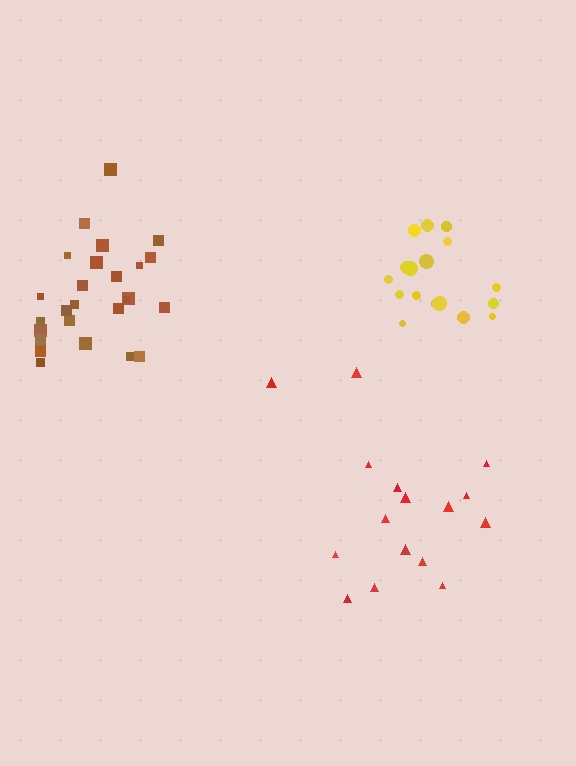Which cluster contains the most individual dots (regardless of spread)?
Brown (27).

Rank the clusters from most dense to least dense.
yellow, brown, red.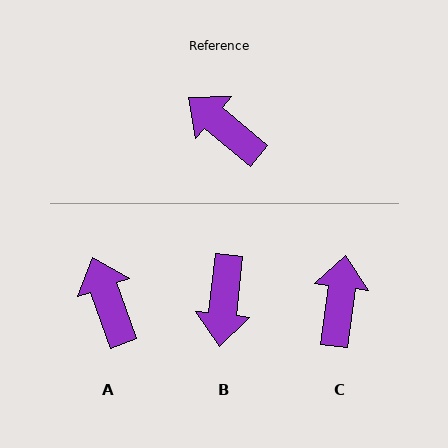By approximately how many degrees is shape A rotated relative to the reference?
Approximately 30 degrees clockwise.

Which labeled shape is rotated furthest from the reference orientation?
B, about 124 degrees away.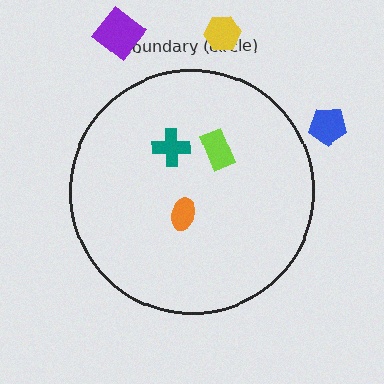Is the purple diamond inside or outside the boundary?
Outside.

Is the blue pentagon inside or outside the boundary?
Outside.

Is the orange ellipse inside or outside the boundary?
Inside.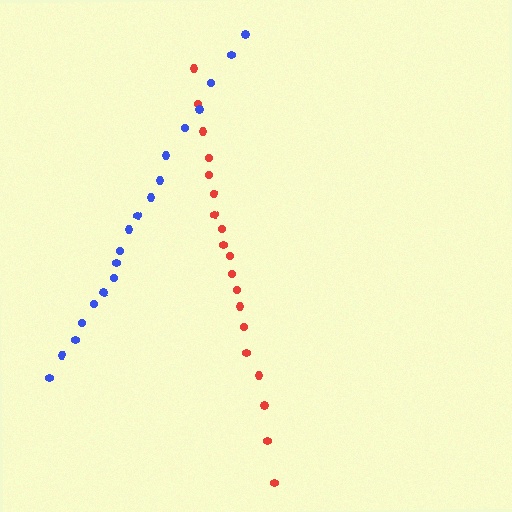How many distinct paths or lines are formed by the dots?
There are 2 distinct paths.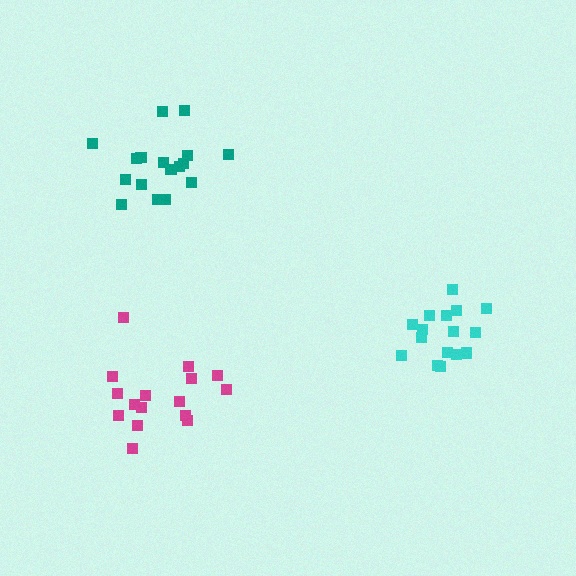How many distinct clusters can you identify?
There are 3 distinct clusters.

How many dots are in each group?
Group 1: 16 dots, Group 2: 16 dots, Group 3: 17 dots (49 total).